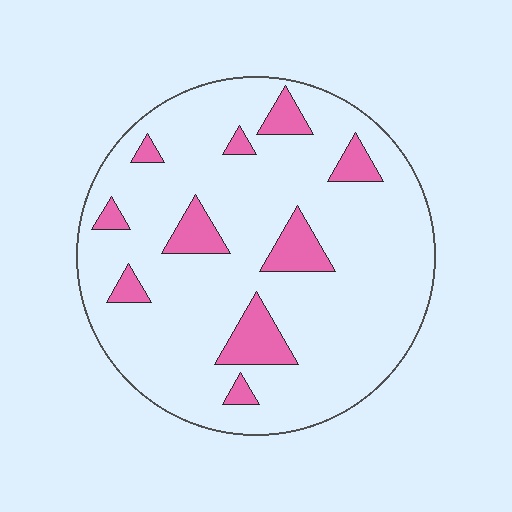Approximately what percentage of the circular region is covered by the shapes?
Approximately 15%.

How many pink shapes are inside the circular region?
10.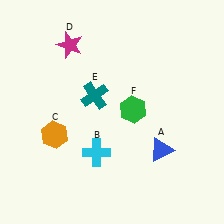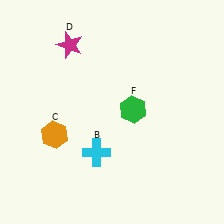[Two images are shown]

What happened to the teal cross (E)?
The teal cross (E) was removed in Image 2. It was in the top-left area of Image 1.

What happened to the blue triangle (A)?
The blue triangle (A) was removed in Image 2. It was in the bottom-right area of Image 1.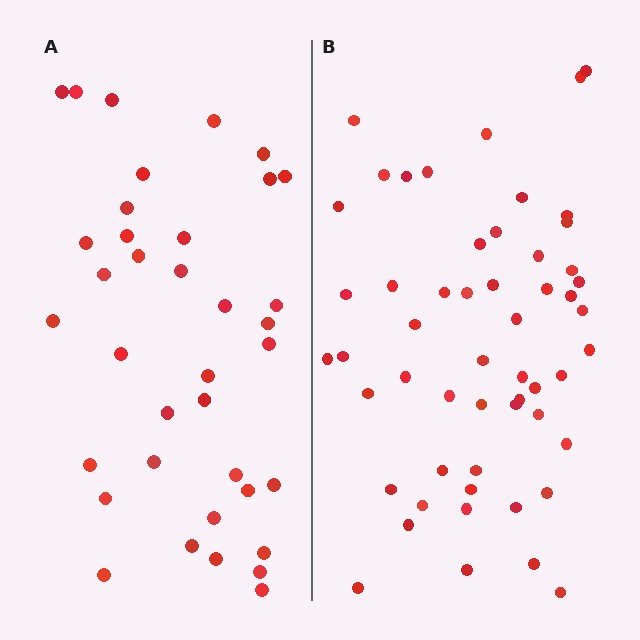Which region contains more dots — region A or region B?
Region B (the right region) has more dots.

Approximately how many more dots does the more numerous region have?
Region B has approximately 15 more dots than region A.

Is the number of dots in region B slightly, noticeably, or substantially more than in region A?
Region B has substantially more. The ratio is roughly 1.5 to 1.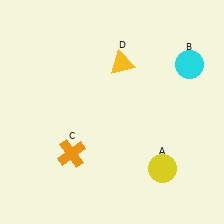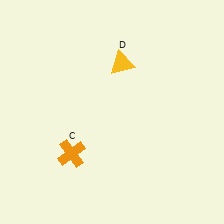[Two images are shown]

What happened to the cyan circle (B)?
The cyan circle (B) was removed in Image 2. It was in the top-right area of Image 1.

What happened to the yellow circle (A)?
The yellow circle (A) was removed in Image 2. It was in the bottom-right area of Image 1.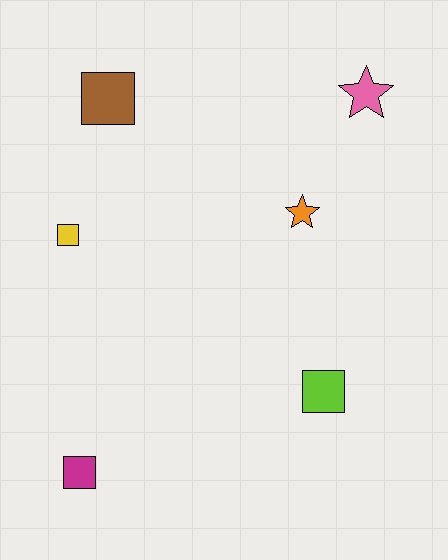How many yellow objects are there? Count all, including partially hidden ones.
There is 1 yellow object.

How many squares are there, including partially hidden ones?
There are 4 squares.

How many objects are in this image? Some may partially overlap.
There are 6 objects.